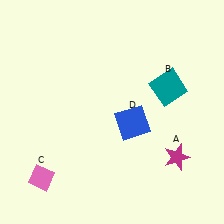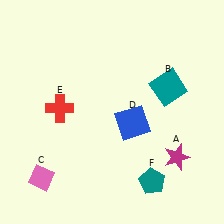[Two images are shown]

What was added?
A red cross (E), a teal pentagon (F) were added in Image 2.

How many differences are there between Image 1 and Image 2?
There are 2 differences between the two images.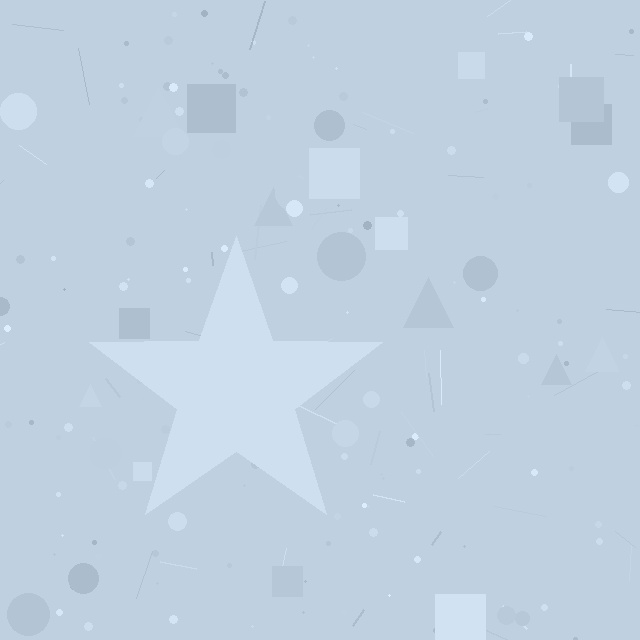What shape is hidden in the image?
A star is hidden in the image.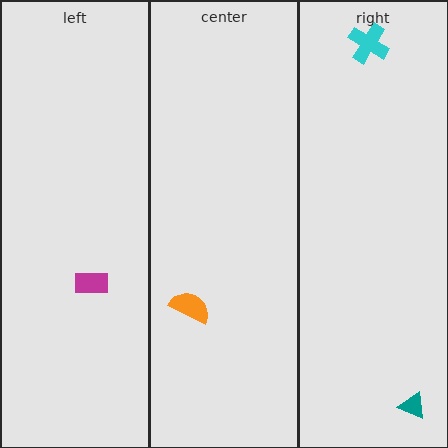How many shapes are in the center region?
1.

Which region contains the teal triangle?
The right region.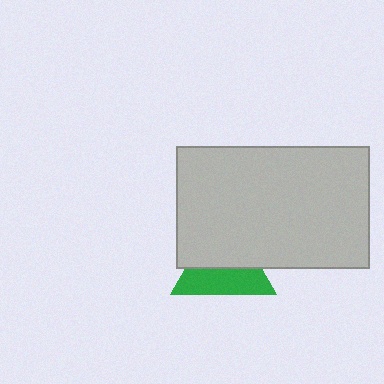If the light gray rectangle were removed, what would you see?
You would see the complete green triangle.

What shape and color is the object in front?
The object in front is a light gray rectangle.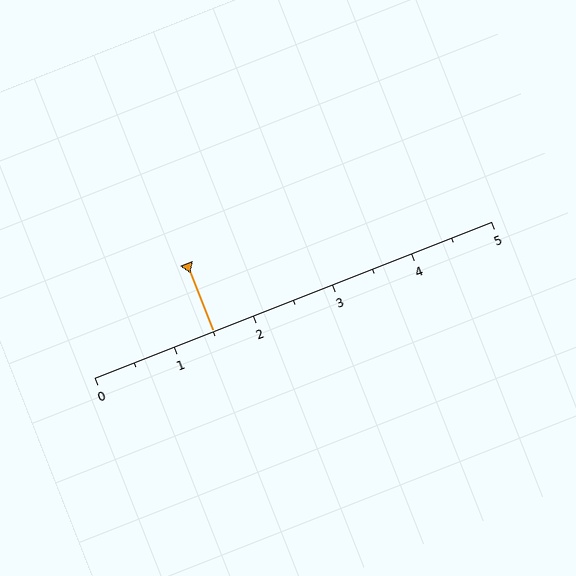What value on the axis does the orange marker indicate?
The marker indicates approximately 1.5.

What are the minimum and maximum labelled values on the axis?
The axis runs from 0 to 5.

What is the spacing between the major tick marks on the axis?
The major ticks are spaced 1 apart.